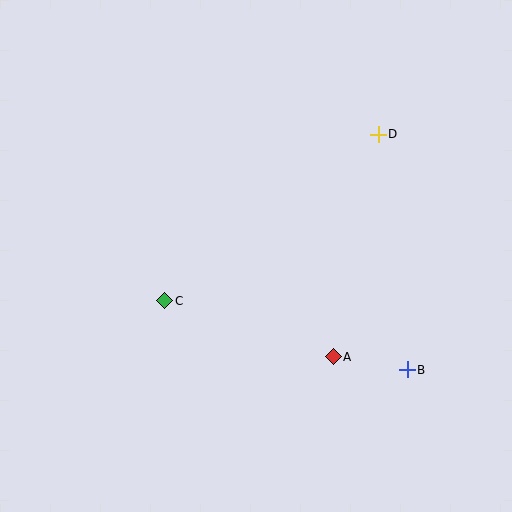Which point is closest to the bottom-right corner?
Point B is closest to the bottom-right corner.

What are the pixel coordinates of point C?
Point C is at (165, 301).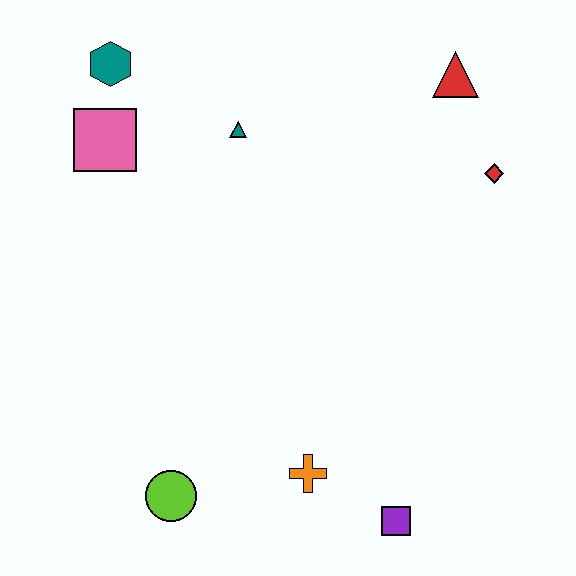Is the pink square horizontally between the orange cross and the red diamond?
No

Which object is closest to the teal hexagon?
The pink square is closest to the teal hexagon.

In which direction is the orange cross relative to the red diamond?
The orange cross is below the red diamond.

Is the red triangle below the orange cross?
No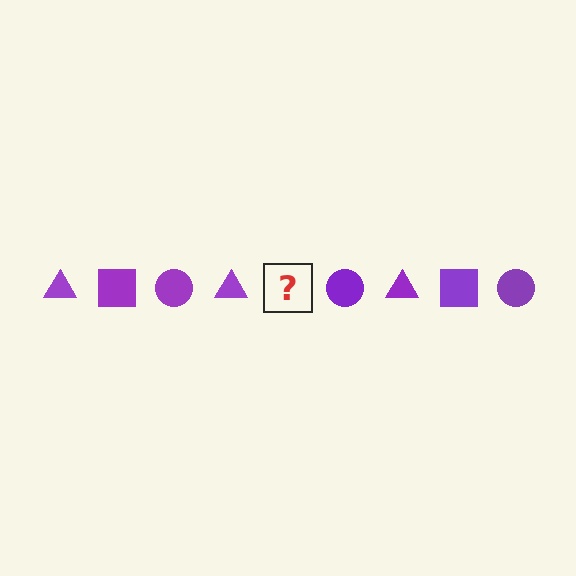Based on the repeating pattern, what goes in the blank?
The blank should be a purple square.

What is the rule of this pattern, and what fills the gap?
The rule is that the pattern cycles through triangle, square, circle shapes in purple. The gap should be filled with a purple square.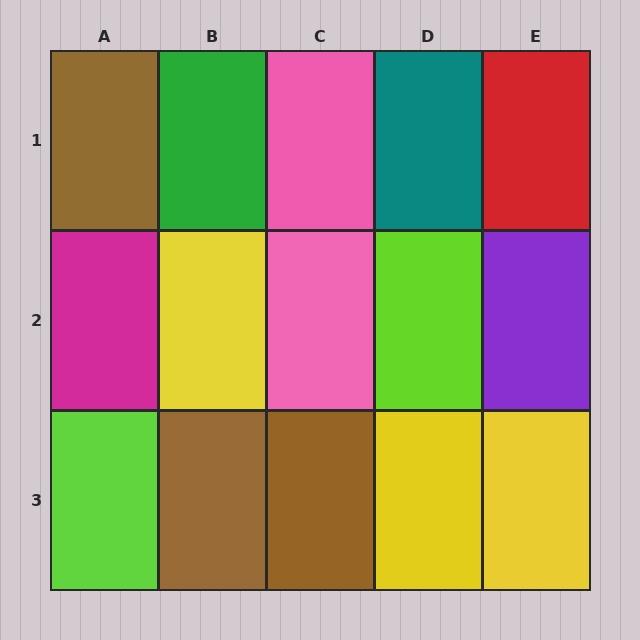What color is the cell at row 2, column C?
Pink.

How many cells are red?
1 cell is red.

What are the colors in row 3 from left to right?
Lime, brown, brown, yellow, yellow.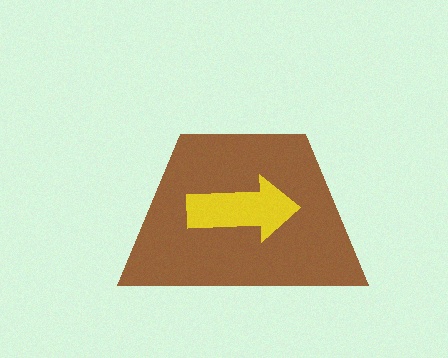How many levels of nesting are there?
2.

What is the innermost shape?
The yellow arrow.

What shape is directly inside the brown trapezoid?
The yellow arrow.